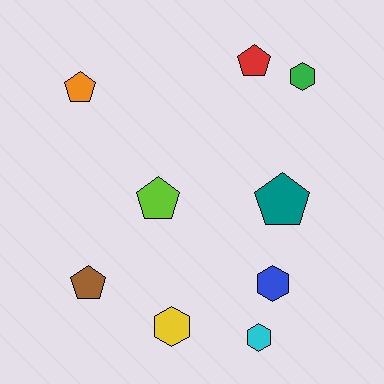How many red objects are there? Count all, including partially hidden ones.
There is 1 red object.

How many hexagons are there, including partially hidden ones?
There are 4 hexagons.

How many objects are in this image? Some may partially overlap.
There are 9 objects.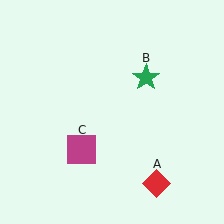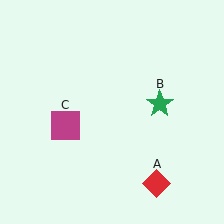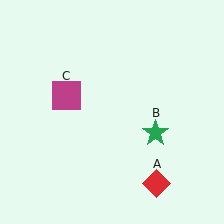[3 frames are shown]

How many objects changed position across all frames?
2 objects changed position: green star (object B), magenta square (object C).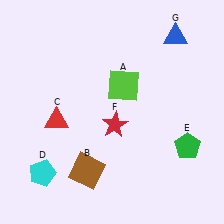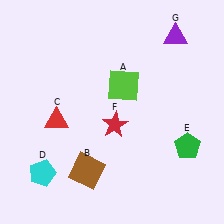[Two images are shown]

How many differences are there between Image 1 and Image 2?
There is 1 difference between the two images.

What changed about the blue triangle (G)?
In Image 1, G is blue. In Image 2, it changed to purple.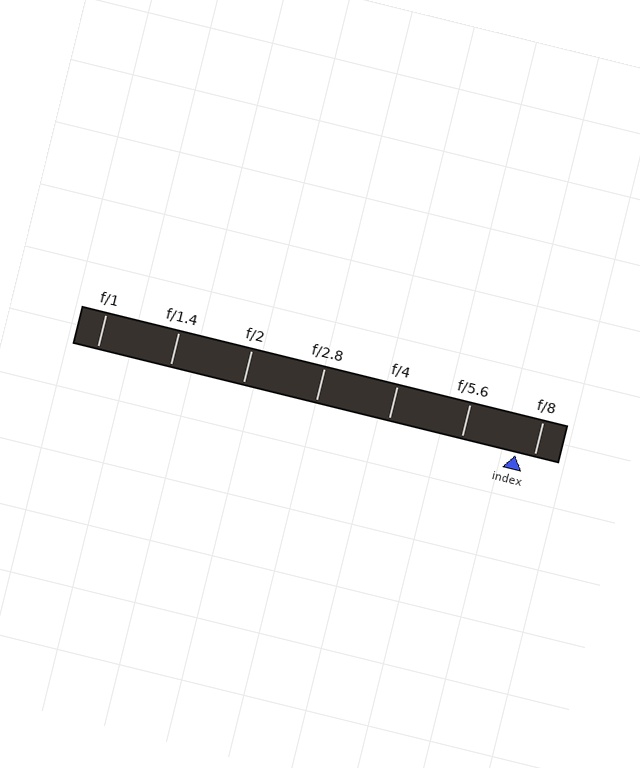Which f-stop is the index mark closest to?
The index mark is closest to f/8.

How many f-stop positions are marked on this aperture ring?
There are 7 f-stop positions marked.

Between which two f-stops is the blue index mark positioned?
The index mark is between f/5.6 and f/8.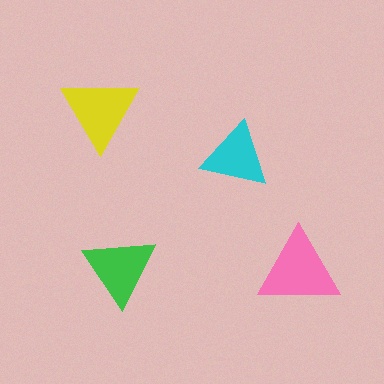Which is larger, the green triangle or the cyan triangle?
The green one.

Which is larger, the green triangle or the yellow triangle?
The yellow one.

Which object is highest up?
The yellow triangle is topmost.